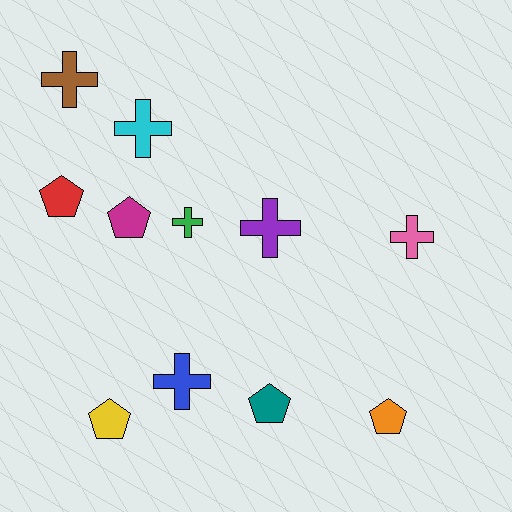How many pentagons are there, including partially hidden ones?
There are 5 pentagons.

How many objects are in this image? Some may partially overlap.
There are 11 objects.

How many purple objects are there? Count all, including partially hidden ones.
There is 1 purple object.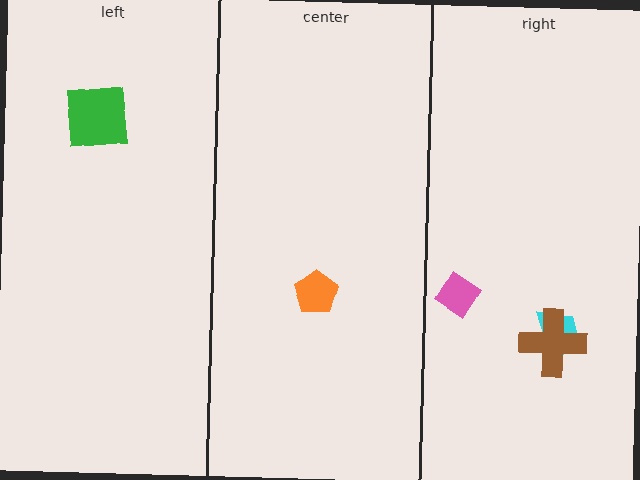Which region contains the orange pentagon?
The center region.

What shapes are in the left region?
The green square.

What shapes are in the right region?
The pink diamond, the cyan trapezoid, the brown cross.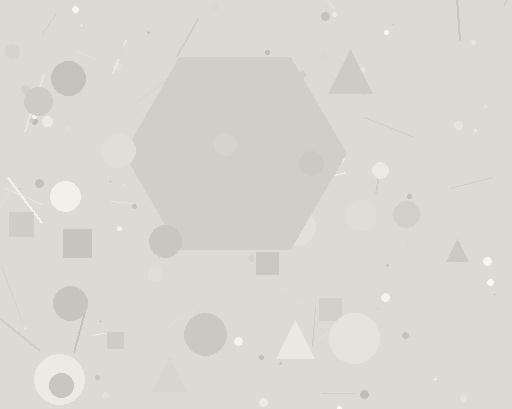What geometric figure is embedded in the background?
A hexagon is embedded in the background.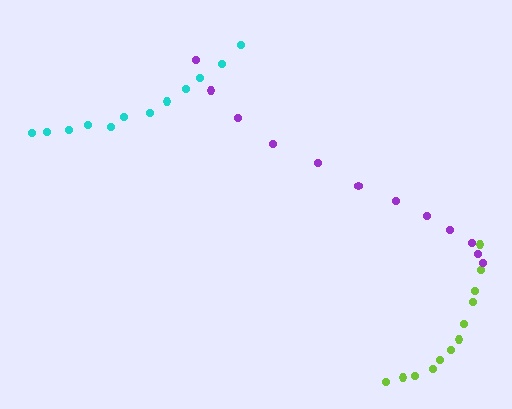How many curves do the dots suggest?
There are 3 distinct paths.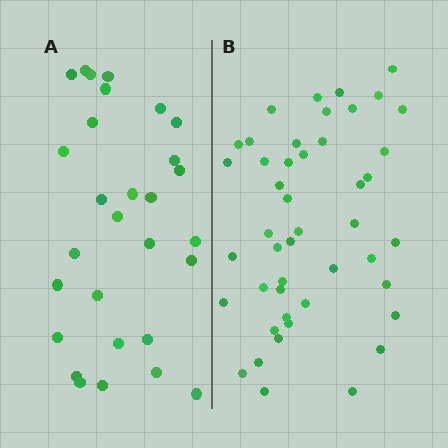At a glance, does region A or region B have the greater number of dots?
Region B (the right region) has more dots.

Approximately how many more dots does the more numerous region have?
Region B has approximately 15 more dots than region A.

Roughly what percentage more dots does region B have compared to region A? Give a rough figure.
About 60% more.